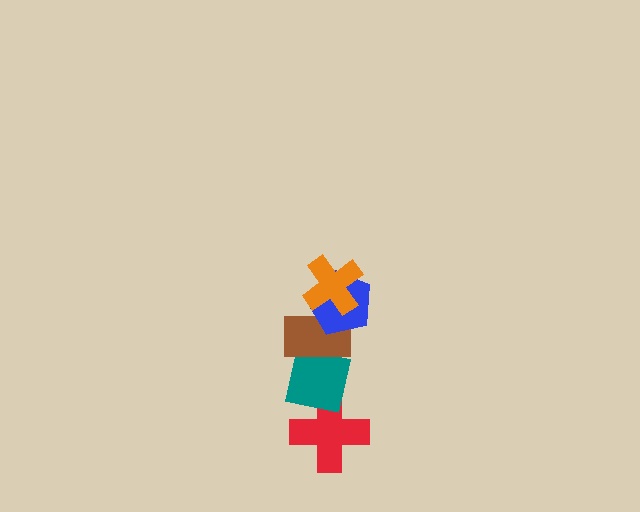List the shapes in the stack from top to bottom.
From top to bottom: the orange cross, the blue pentagon, the brown rectangle, the teal square, the red cross.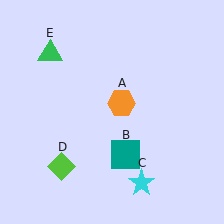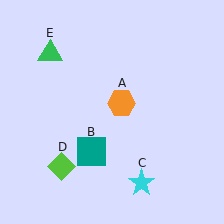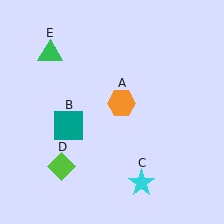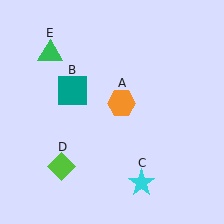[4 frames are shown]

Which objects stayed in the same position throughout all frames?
Orange hexagon (object A) and cyan star (object C) and lime diamond (object D) and green triangle (object E) remained stationary.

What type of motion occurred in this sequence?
The teal square (object B) rotated clockwise around the center of the scene.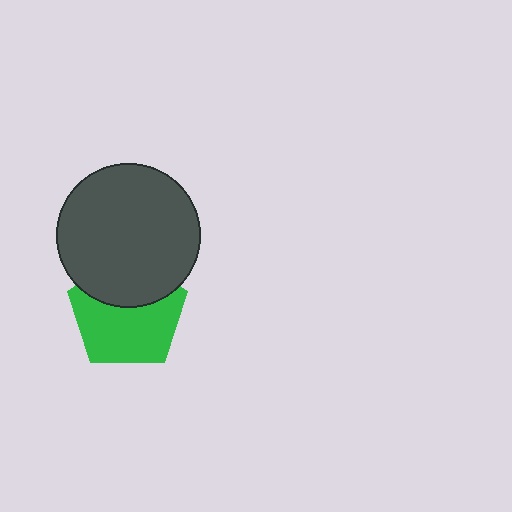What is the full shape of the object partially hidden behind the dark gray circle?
The partially hidden object is a green pentagon.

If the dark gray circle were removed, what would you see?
You would see the complete green pentagon.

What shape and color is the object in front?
The object in front is a dark gray circle.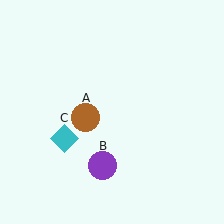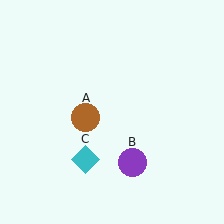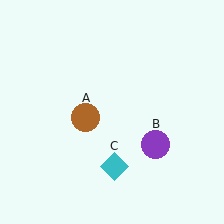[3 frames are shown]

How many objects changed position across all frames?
2 objects changed position: purple circle (object B), cyan diamond (object C).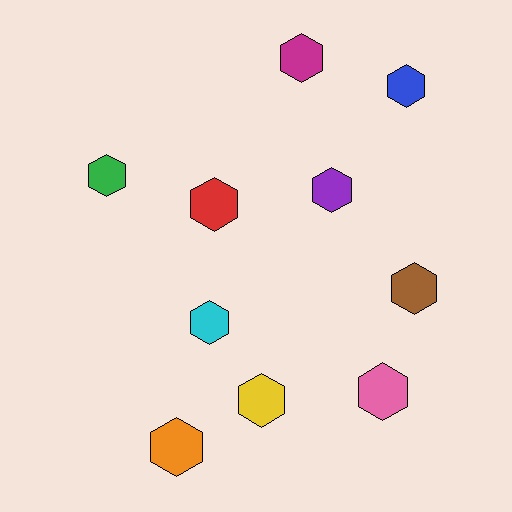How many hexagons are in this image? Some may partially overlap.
There are 10 hexagons.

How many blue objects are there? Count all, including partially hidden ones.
There is 1 blue object.